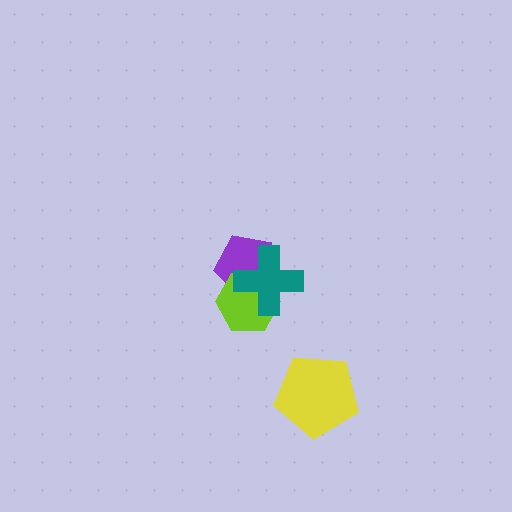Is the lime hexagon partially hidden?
Yes, it is partially covered by another shape.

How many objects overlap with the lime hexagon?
2 objects overlap with the lime hexagon.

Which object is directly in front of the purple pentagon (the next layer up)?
The lime hexagon is directly in front of the purple pentagon.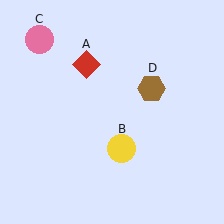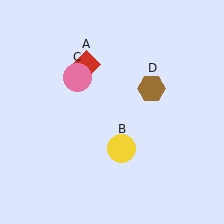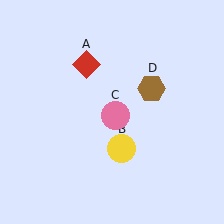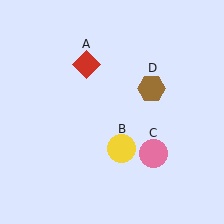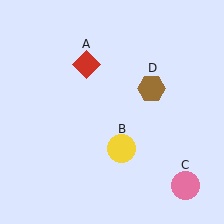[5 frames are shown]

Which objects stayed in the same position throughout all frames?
Red diamond (object A) and yellow circle (object B) and brown hexagon (object D) remained stationary.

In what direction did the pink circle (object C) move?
The pink circle (object C) moved down and to the right.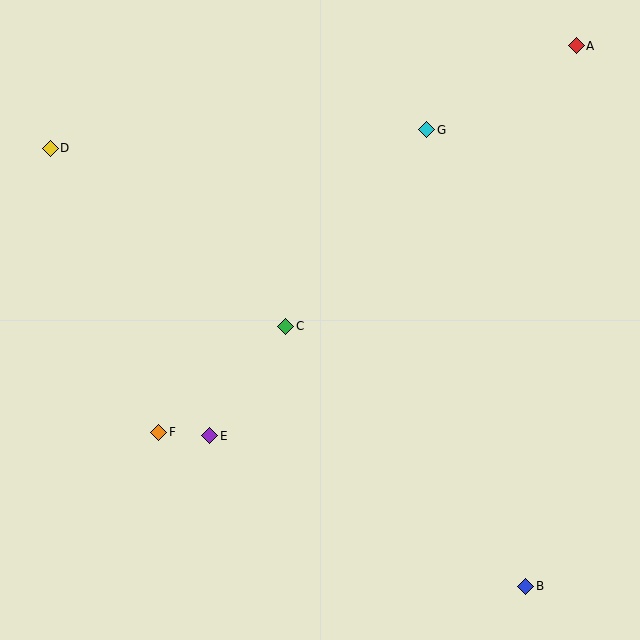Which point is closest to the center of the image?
Point C at (286, 326) is closest to the center.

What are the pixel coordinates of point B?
Point B is at (526, 586).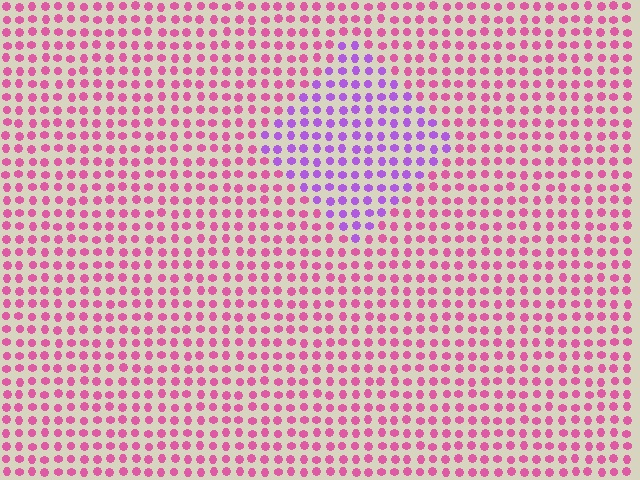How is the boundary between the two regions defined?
The boundary is defined purely by a slight shift in hue (about 47 degrees). Spacing, size, and orientation are identical on both sides.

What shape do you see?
I see a diamond.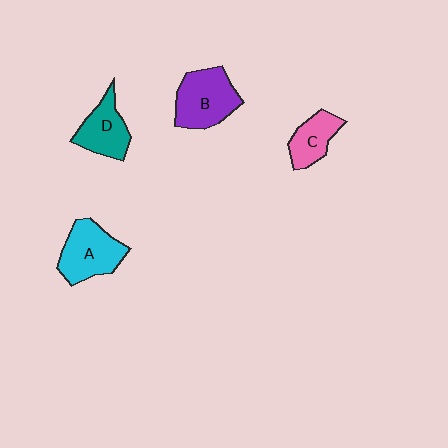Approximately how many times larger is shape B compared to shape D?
Approximately 1.3 times.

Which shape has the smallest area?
Shape C (pink).